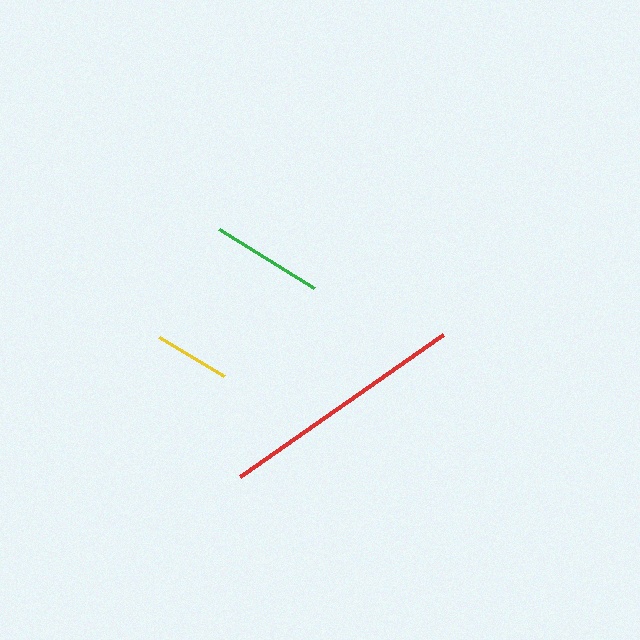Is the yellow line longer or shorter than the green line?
The green line is longer than the yellow line.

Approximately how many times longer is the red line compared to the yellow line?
The red line is approximately 3.3 times the length of the yellow line.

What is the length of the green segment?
The green segment is approximately 112 pixels long.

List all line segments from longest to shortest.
From longest to shortest: red, green, yellow.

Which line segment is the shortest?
The yellow line is the shortest at approximately 76 pixels.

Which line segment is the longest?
The red line is the longest at approximately 248 pixels.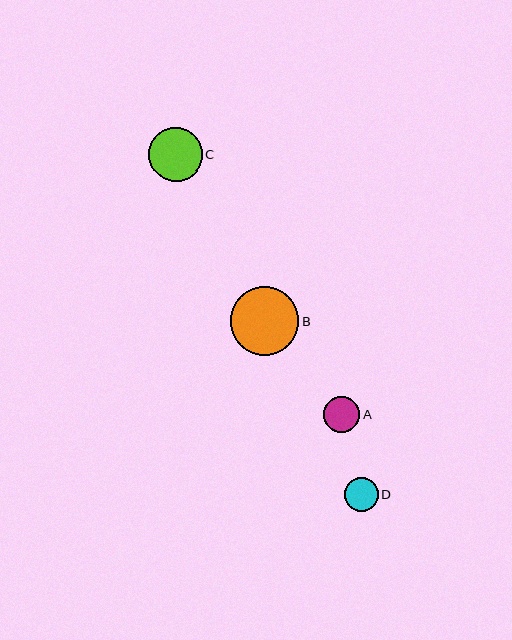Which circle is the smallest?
Circle D is the smallest with a size of approximately 34 pixels.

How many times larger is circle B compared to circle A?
Circle B is approximately 1.9 times the size of circle A.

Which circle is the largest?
Circle B is the largest with a size of approximately 69 pixels.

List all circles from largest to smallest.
From largest to smallest: B, C, A, D.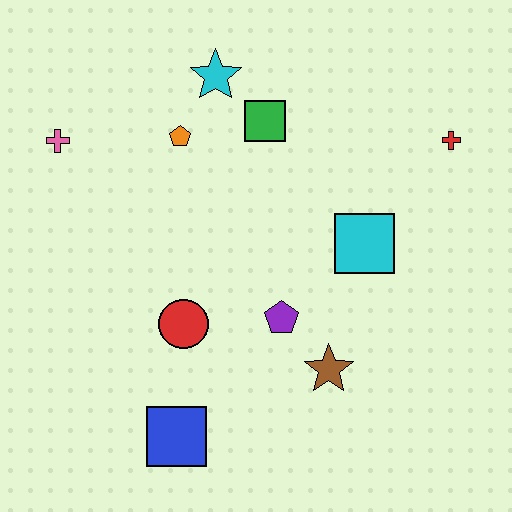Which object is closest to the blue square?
The red circle is closest to the blue square.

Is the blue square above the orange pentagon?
No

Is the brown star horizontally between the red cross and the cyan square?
No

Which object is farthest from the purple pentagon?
The pink cross is farthest from the purple pentagon.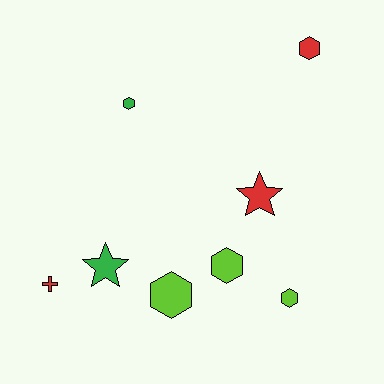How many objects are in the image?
There are 8 objects.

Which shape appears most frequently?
Hexagon, with 5 objects.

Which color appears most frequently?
Lime, with 3 objects.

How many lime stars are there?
There are no lime stars.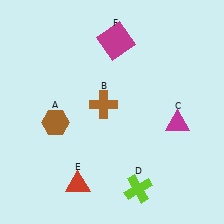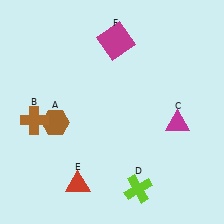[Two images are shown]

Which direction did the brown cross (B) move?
The brown cross (B) moved left.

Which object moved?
The brown cross (B) moved left.